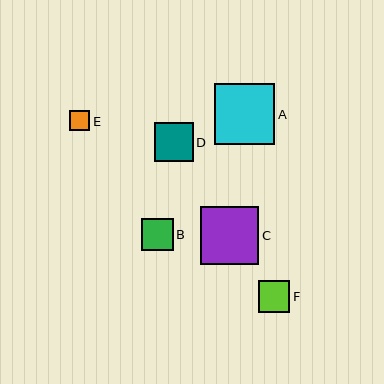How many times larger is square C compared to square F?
Square C is approximately 1.8 times the size of square F.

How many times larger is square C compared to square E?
Square C is approximately 2.9 times the size of square E.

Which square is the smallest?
Square E is the smallest with a size of approximately 20 pixels.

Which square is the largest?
Square A is the largest with a size of approximately 60 pixels.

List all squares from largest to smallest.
From largest to smallest: A, C, D, B, F, E.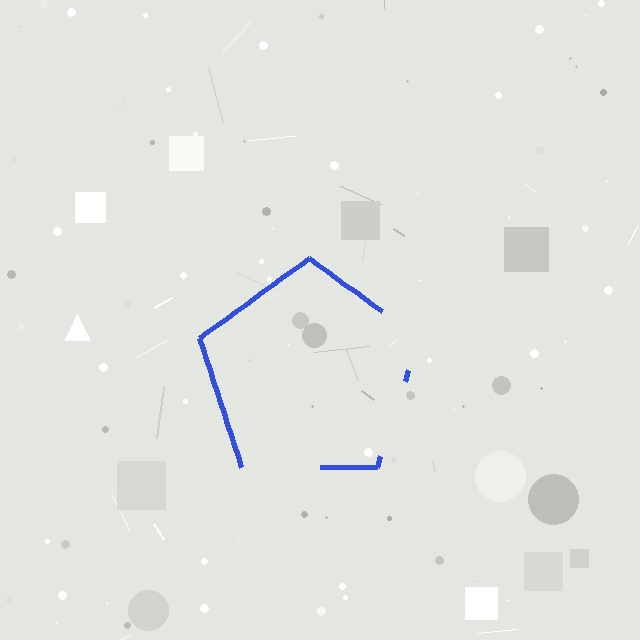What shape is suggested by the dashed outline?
The dashed outline suggests a pentagon.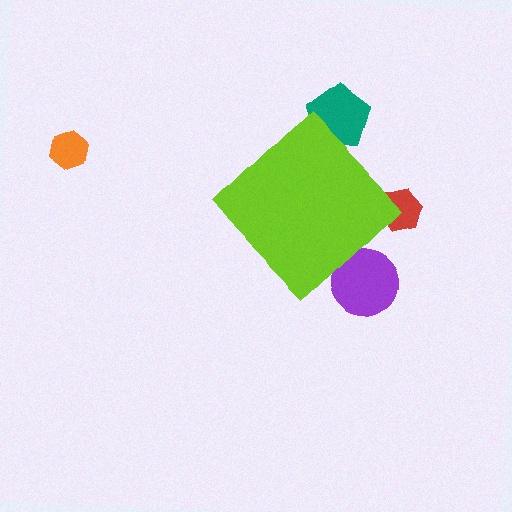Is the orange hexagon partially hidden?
No, the orange hexagon is fully visible.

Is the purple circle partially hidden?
Yes, the purple circle is partially hidden behind the lime diamond.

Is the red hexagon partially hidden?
Yes, the red hexagon is partially hidden behind the lime diamond.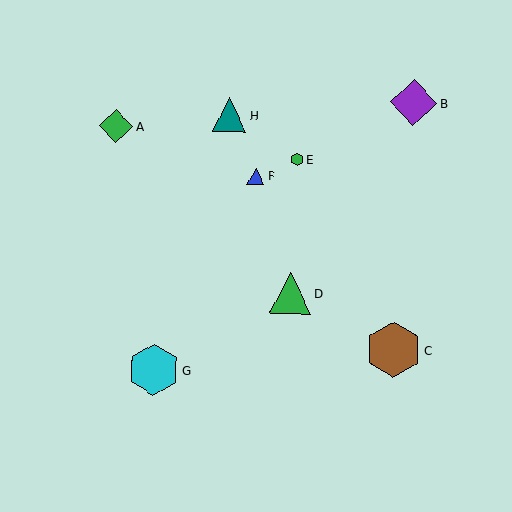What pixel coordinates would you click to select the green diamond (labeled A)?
Click at (116, 126) to select the green diamond A.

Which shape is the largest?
The brown hexagon (labeled C) is the largest.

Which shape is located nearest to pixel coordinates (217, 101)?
The teal triangle (labeled H) at (229, 115) is nearest to that location.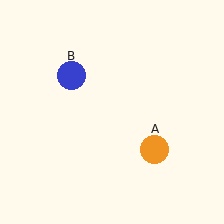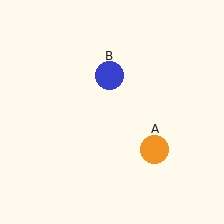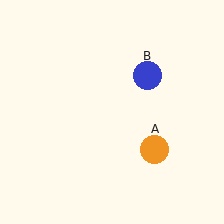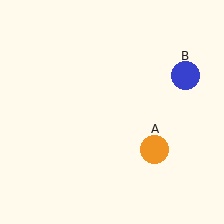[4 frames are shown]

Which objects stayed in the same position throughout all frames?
Orange circle (object A) remained stationary.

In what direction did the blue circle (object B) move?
The blue circle (object B) moved right.